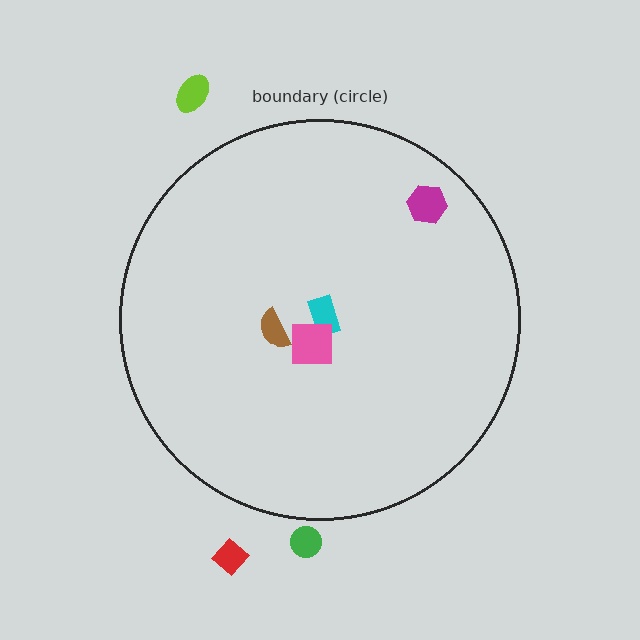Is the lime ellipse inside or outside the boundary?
Outside.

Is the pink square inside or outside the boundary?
Inside.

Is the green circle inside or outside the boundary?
Outside.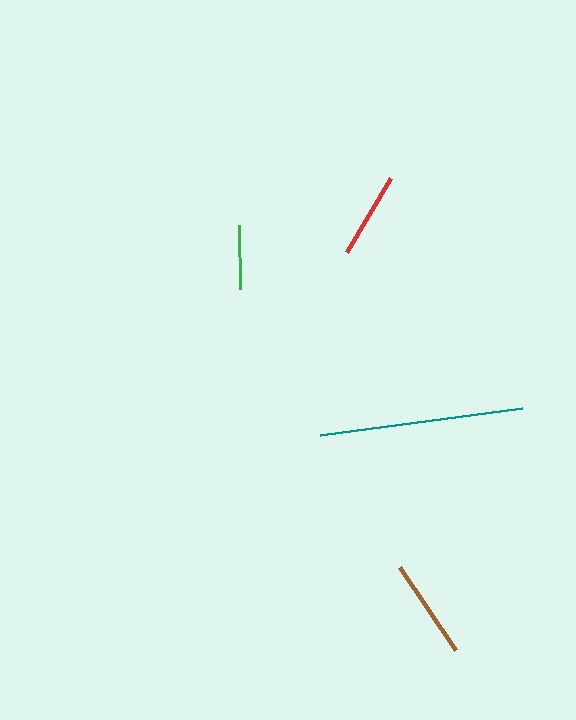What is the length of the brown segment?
The brown segment is approximately 100 pixels long.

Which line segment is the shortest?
The green line is the shortest at approximately 65 pixels.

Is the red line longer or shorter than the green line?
The red line is longer than the green line.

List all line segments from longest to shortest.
From longest to shortest: teal, brown, red, green.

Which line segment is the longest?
The teal line is the longest at approximately 204 pixels.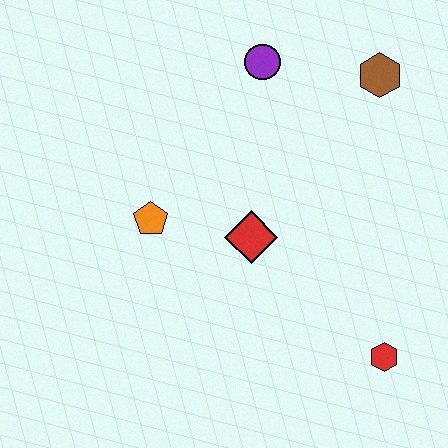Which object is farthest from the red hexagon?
The purple circle is farthest from the red hexagon.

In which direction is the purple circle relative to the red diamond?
The purple circle is above the red diamond.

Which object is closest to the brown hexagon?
The purple circle is closest to the brown hexagon.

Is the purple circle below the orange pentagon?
No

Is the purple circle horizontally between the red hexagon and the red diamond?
Yes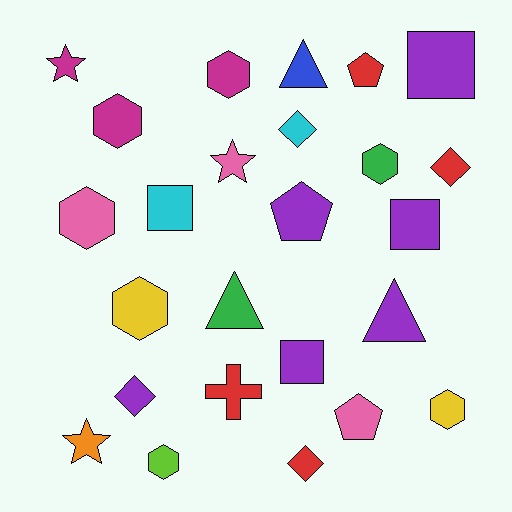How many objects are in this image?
There are 25 objects.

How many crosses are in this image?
There is 1 cross.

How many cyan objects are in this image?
There are 2 cyan objects.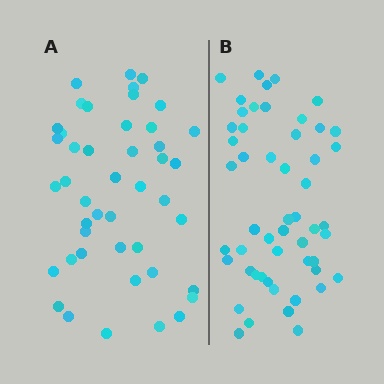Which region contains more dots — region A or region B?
Region B (the right region) has more dots.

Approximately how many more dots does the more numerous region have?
Region B has roughly 8 or so more dots than region A.